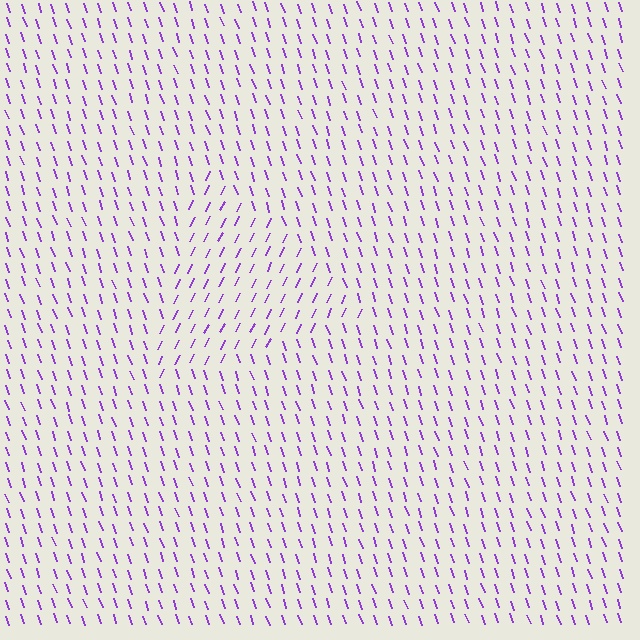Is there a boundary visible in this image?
Yes, there is a texture boundary formed by a change in line orientation.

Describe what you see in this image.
The image is filled with small purple line segments. A triangle region in the image has lines oriented differently from the surrounding lines, creating a visible texture boundary.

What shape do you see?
I see a triangle.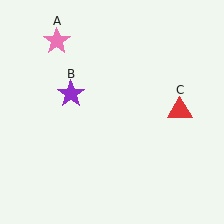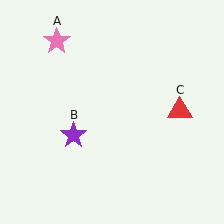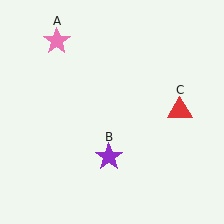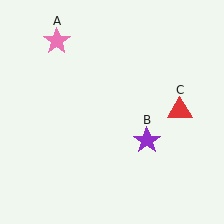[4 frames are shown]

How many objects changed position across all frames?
1 object changed position: purple star (object B).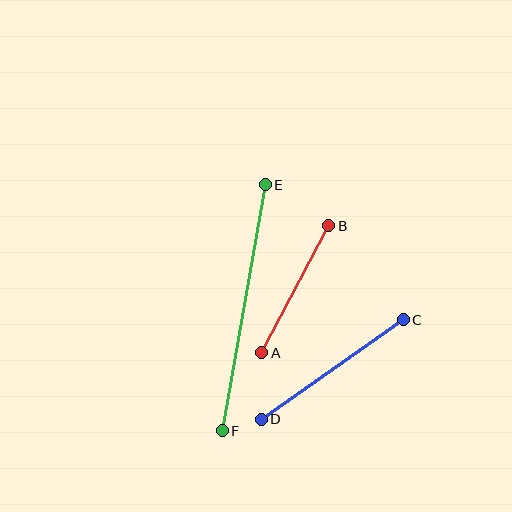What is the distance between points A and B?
The distance is approximately 144 pixels.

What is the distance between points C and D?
The distance is approximately 173 pixels.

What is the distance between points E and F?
The distance is approximately 250 pixels.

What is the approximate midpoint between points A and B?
The midpoint is at approximately (295, 289) pixels.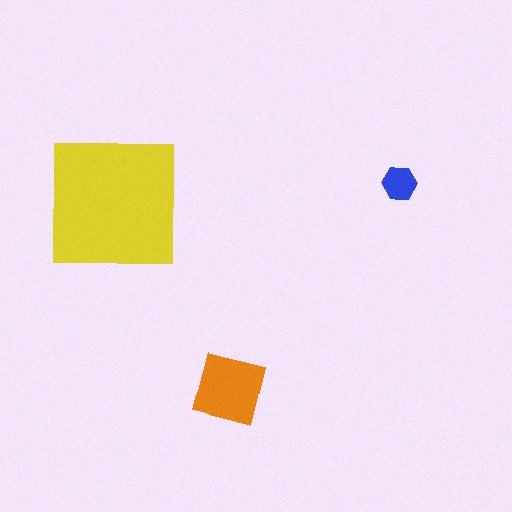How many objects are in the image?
There are 3 objects in the image.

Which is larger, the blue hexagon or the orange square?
The orange square.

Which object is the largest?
The yellow square.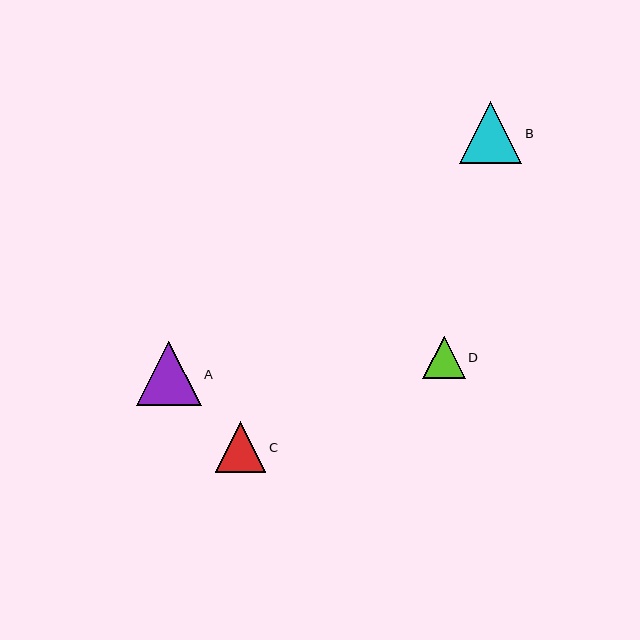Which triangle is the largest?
Triangle A is the largest with a size of approximately 64 pixels.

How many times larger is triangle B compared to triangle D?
Triangle B is approximately 1.5 times the size of triangle D.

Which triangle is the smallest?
Triangle D is the smallest with a size of approximately 42 pixels.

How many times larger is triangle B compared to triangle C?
Triangle B is approximately 1.2 times the size of triangle C.